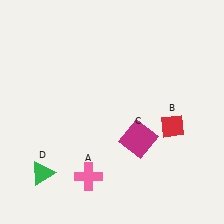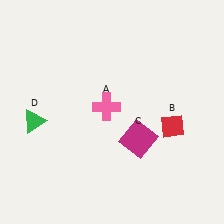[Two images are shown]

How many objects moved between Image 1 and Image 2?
2 objects moved between the two images.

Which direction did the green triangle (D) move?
The green triangle (D) moved up.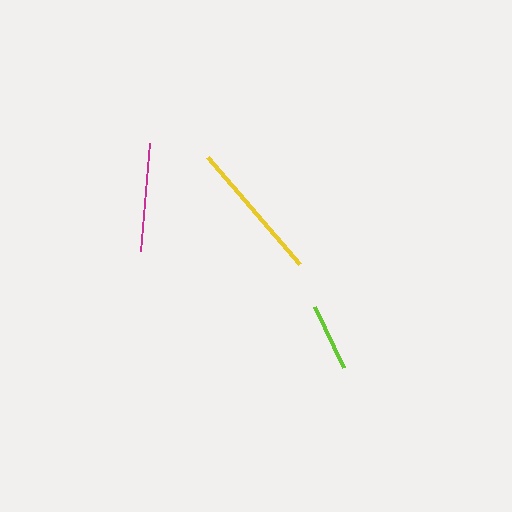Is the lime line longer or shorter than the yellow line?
The yellow line is longer than the lime line.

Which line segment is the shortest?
The lime line is the shortest at approximately 68 pixels.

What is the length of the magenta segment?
The magenta segment is approximately 109 pixels long.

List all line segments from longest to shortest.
From longest to shortest: yellow, magenta, lime.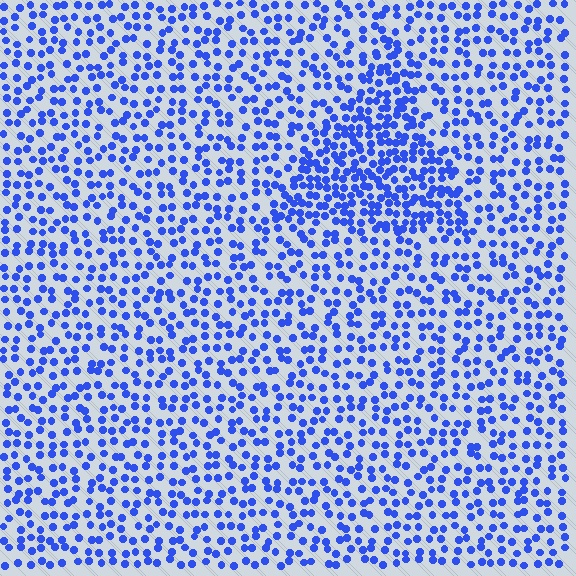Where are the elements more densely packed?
The elements are more densely packed inside the triangle boundary.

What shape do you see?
I see a triangle.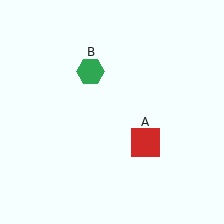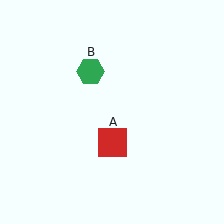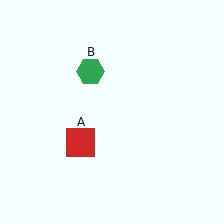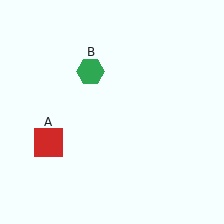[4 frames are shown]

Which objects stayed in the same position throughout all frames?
Green hexagon (object B) remained stationary.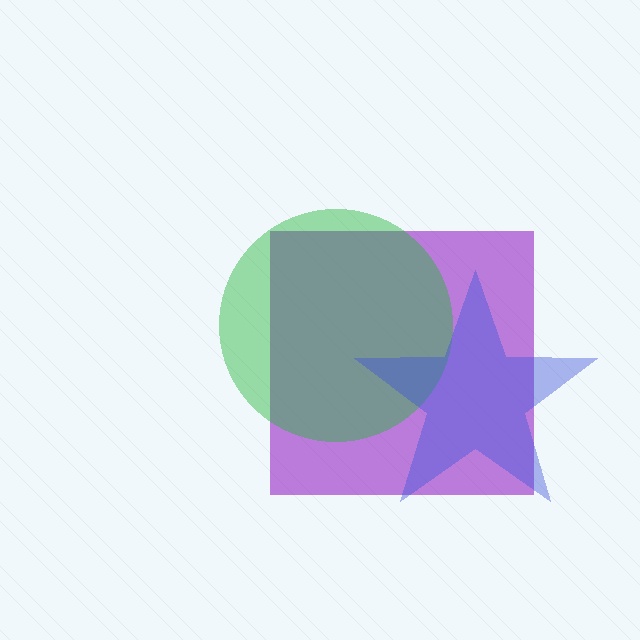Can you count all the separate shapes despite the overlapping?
Yes, there are 3 separate shapes.